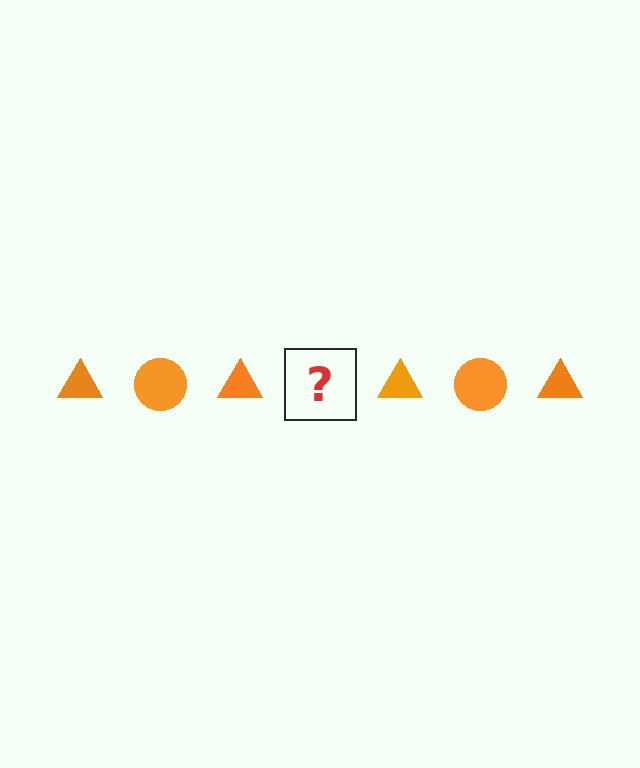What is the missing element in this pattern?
The missing element is an orange circle.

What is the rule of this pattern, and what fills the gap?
The rule is that the pattern cycles through triangle, circle shapes in orange. The gap should be filled with an orange circle.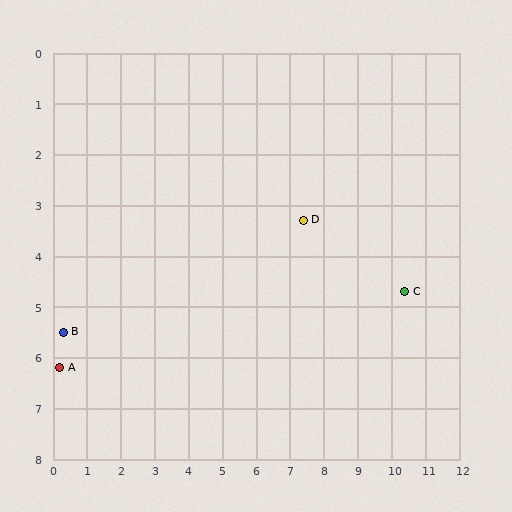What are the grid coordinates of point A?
Point A is at approximately (0.2, 6.2).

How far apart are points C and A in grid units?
Points C and A are about 10.3 grid units apart.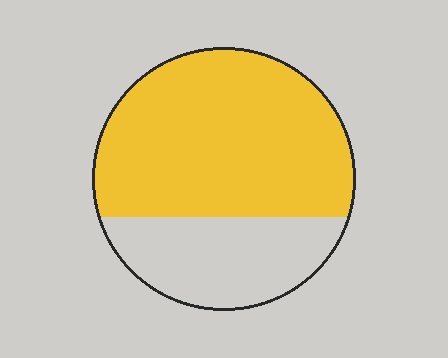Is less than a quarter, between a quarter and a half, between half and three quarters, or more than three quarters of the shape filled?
Between half and three quarters.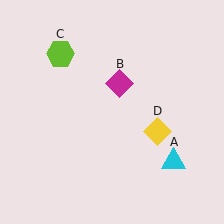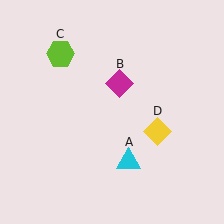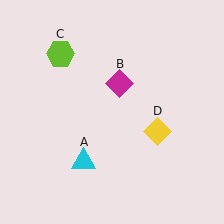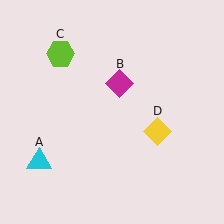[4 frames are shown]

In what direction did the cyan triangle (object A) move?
The cyan triangle (object A) moved left.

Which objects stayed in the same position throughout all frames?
Magenta diamond (object B) and lime hexagon (object C) and yellow diamond (object D) remained stationary.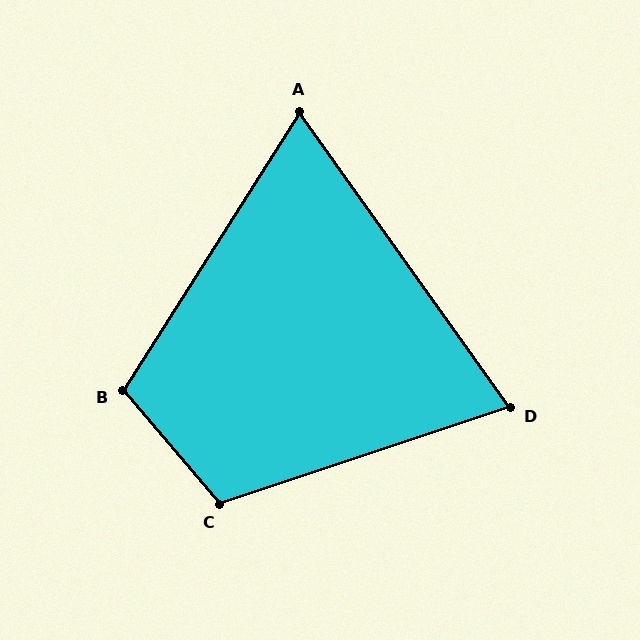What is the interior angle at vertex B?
Approximately 107 degrees (obtuse).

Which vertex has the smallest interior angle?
A, at approximately 68 degrees.